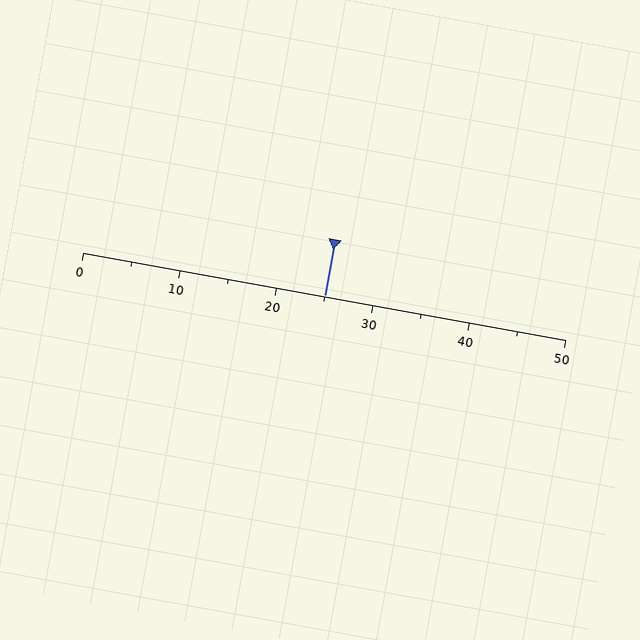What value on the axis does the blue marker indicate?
The marker indicates approximately 25.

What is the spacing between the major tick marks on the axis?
The major ticks are spaced 10 apart.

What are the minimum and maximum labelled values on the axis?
The axis runs from 0 to 50.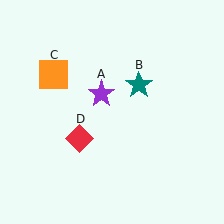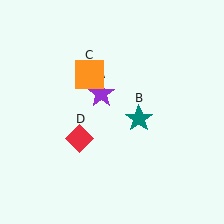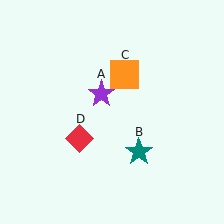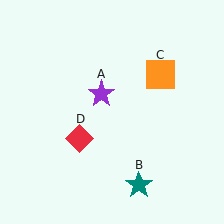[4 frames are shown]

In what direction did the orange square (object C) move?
The orange square (object C) moved right.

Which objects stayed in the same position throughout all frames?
Purple star (object A) and red diamond (object D) remained stationary.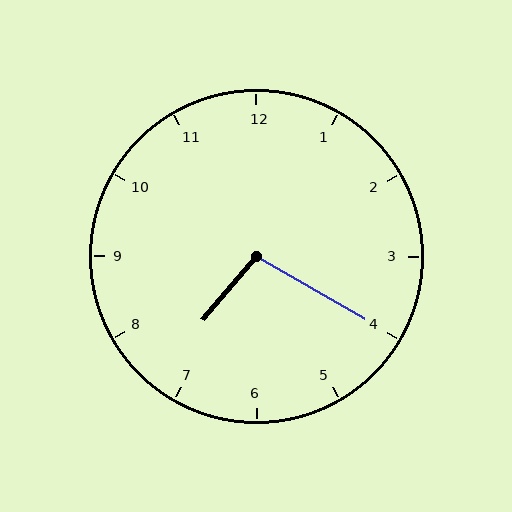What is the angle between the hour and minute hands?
Approximately 100 degrees.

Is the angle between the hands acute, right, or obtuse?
It is obtuse.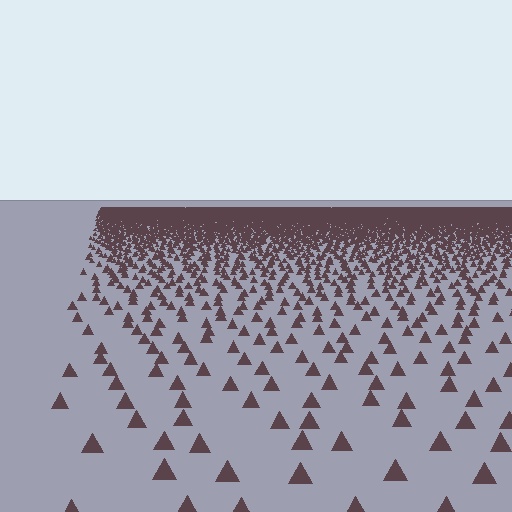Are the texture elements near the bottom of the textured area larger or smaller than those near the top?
Larger. Near the bottom, elements are closer to the viewer and appear at a bigger on-screen size.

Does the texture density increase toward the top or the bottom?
Density increases toward the top.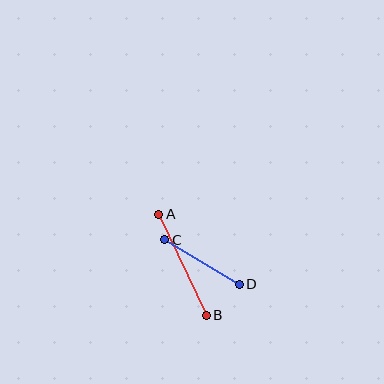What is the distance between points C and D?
The distance is approximately 87 pixels.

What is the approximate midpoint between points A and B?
The midpoint is at approximately (183, 265) pixels.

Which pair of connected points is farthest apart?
Points A and B are farthest apart.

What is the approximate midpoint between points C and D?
The midpoint is at approximately (202, 262) pixels.